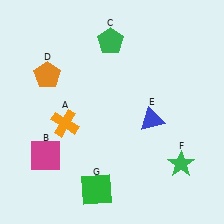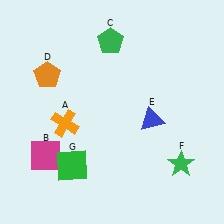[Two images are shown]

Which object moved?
The green square (G) moved up.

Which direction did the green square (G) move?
The green square (G) moved up.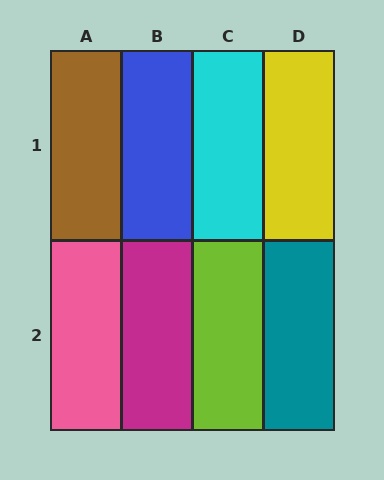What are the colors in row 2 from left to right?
Pink, magenta, lime, teal.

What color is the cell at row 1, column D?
Yellow.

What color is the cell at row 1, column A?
Brown.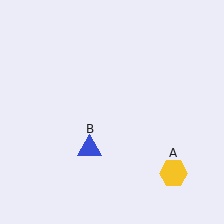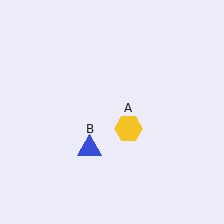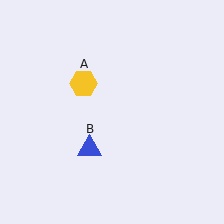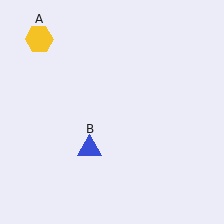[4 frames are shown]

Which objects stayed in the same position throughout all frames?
Blue triangle (object B) remained stationary.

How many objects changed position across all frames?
1 object changed position: yellow hexagon (object A).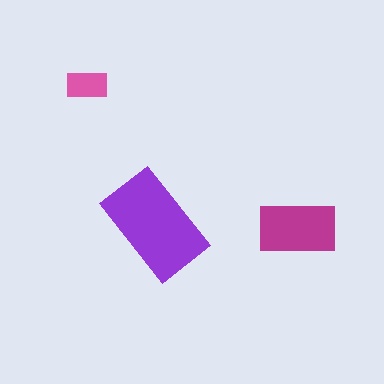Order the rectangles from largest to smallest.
the purple one, the magenta one, the pink one.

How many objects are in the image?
There are 3 objects in the image.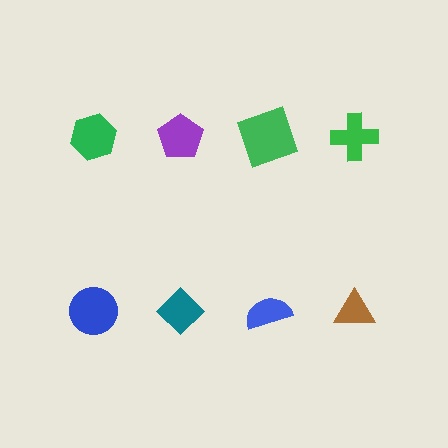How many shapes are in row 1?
4 shapes.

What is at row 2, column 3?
A blue semicircle.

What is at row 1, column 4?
A green cross.